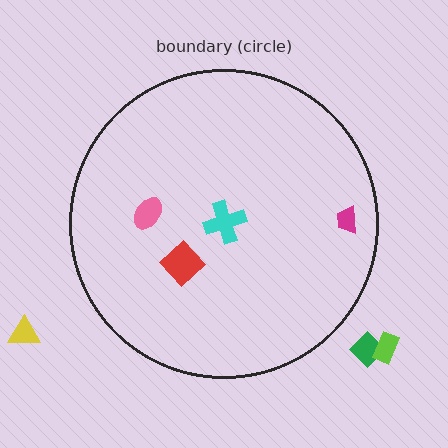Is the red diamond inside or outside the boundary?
Inside.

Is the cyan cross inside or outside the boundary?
Inside.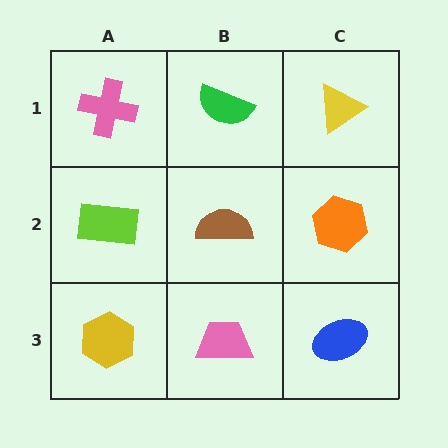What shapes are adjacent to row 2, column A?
A pink cross (row 1, column A), a yellow hexagon (row 3, column A), a brown semicircle (row 2, column B).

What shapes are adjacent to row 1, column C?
An orange hexagon (row 2, column C), a green semicircle (row 1, column B).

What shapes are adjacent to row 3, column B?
A brown semicircle (row 2, column B), a yellow hexagon (row 3, column A), a blue ellipse (row 3, column C).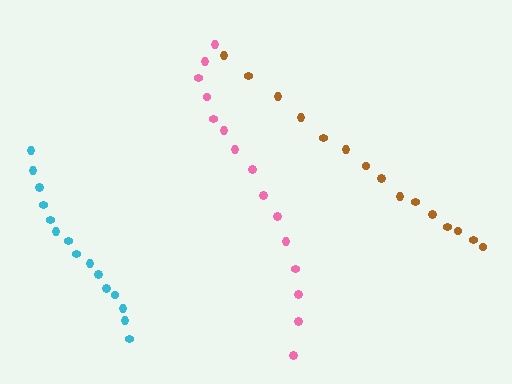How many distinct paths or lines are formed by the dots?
There are 3 distinct paths.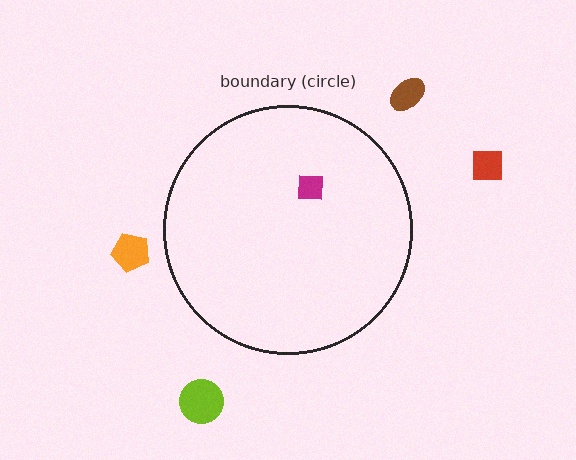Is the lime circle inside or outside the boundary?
Outside.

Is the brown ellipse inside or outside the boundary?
Outside.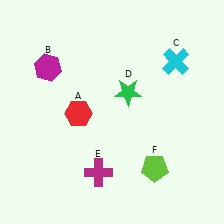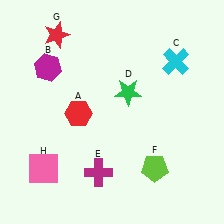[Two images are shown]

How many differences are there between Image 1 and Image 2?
There are 2 differences between the two images.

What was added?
A red star (G), a pink square (H) were added in Image 2.